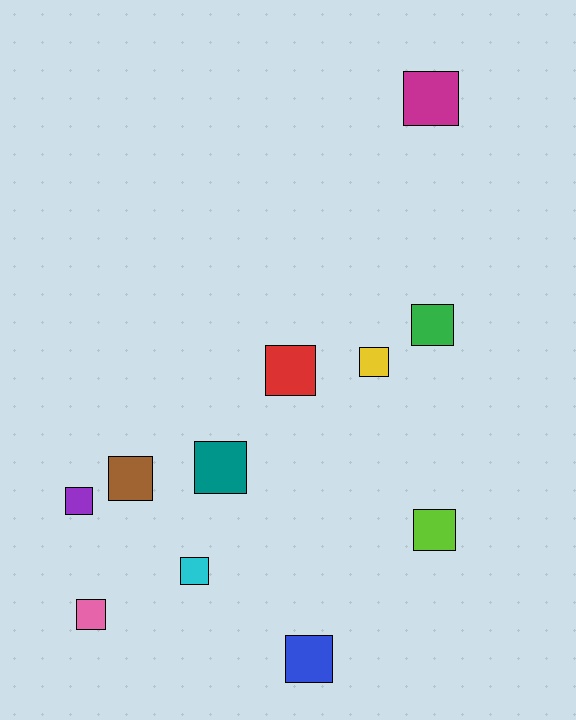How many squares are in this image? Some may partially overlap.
There are 11 squares.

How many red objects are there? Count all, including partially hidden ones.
There is 1 red object.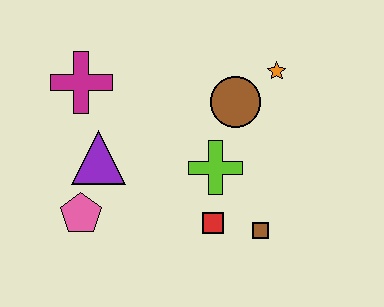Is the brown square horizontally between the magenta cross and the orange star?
Yes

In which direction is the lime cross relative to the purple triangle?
The lime cross is to the right of the purple triangle.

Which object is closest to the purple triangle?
The pink pentagon is closest to the purple triangle.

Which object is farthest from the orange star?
The pink pentagon is farthest from the orange star.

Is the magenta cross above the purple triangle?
Yes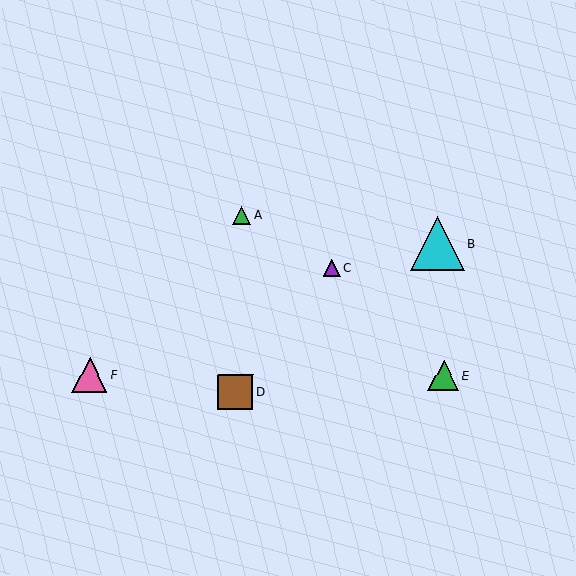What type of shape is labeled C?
Shape C is a purple triangle.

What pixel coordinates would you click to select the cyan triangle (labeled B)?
Click at (438, 243) to select the cyan triangle B.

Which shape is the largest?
The cyan triangle (labeled B) is the largest.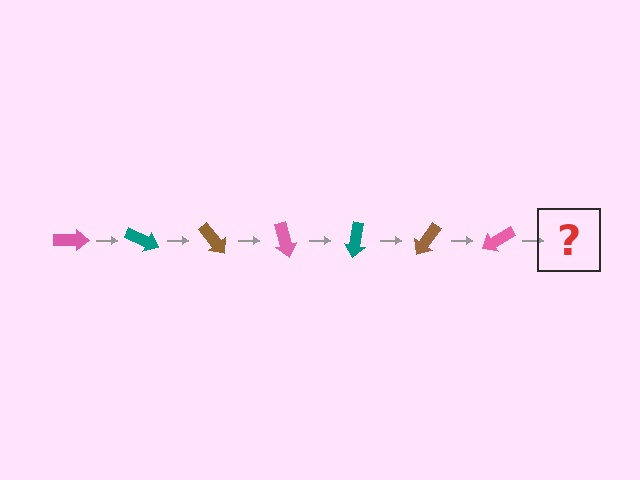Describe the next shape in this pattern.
It should be a teal arrow, rotated 175 degrees from the start.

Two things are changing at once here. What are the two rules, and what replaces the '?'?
The two rules are that it rotates 25 degrees each step and the color cycles through pink, teal, and brown. The '?' should be a teal arrow, rotated 175 degrees from the start.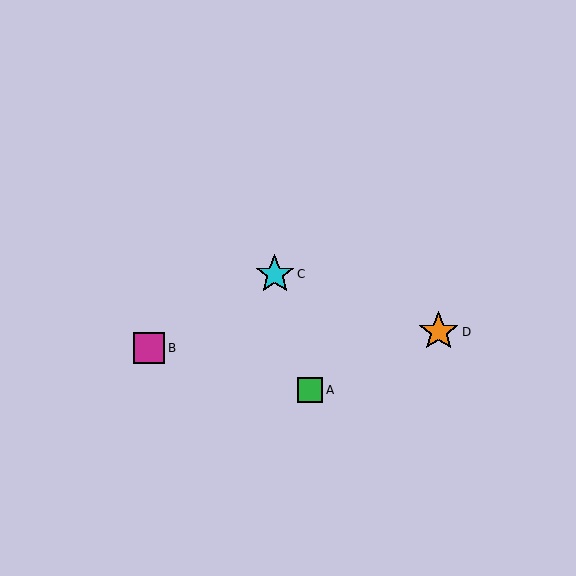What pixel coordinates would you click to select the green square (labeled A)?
Click at (310, 390) to select the green square A.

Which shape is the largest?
The orange star (labeled D) is the largest.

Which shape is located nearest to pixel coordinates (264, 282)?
The cyan star (labeled C) at (275, 274) is nearest to that location.